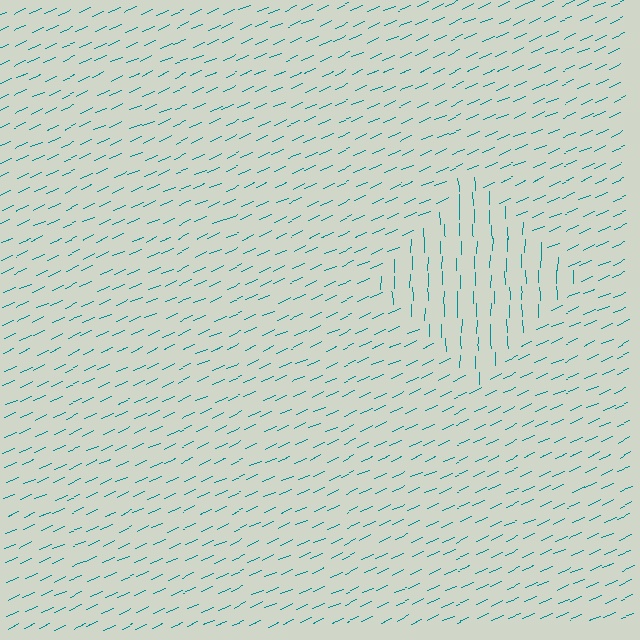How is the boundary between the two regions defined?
The boundary is defined purely by a change in line orientation (approximately 66 degrees difference). All lines are the same color and thickness.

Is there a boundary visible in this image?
Yes, there is a texture boundary formed by a change in line orientation.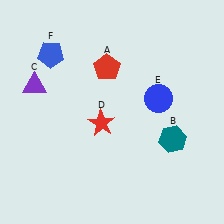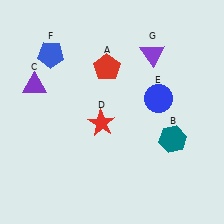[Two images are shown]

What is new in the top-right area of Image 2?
A purple triangle (G) was added in the top-right area of Image 2.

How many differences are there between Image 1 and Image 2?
There is 1 difference between the two images.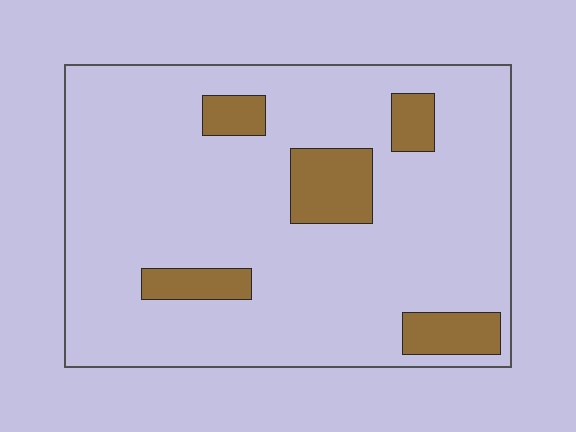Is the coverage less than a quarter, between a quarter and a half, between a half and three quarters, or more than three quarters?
Less than a quarter.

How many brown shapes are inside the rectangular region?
5.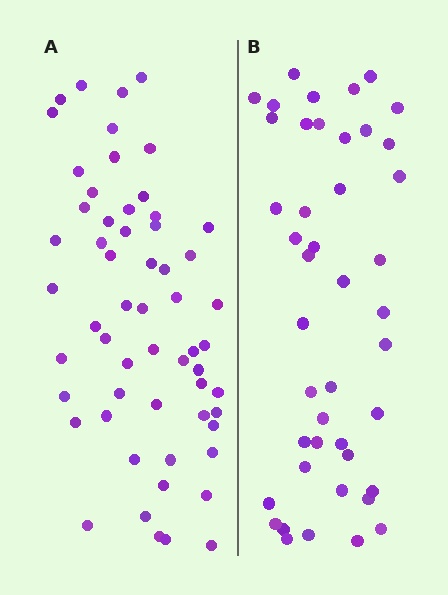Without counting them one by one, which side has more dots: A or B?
Region A (the left region) has more dots.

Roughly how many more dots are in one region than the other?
Region A has approximately 15 more dots than region B.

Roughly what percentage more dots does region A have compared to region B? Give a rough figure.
About 30% more.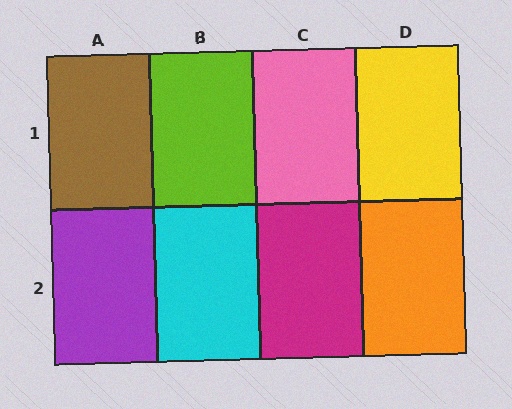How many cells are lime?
1 cell is lime.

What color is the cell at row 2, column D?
Orange.